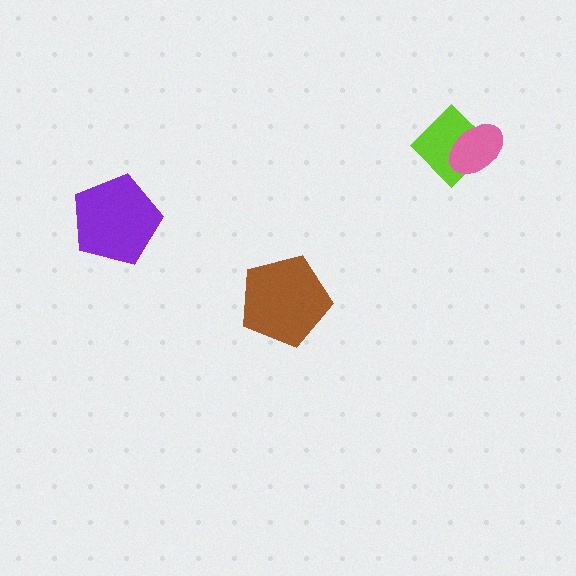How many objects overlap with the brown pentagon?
0 objects overlap with the brown pentagon.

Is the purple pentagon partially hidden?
No, no other shape covers it.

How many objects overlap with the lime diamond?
1 object overlaps with the lime diamond.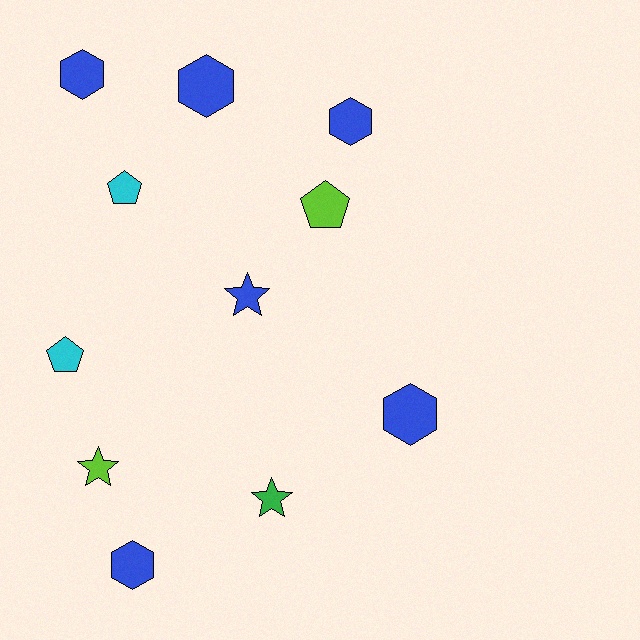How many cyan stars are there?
There are no cyan stars.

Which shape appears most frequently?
Hexagon, with 5 objects.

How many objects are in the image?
There are 11 objects.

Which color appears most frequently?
Blue, with 6 objects.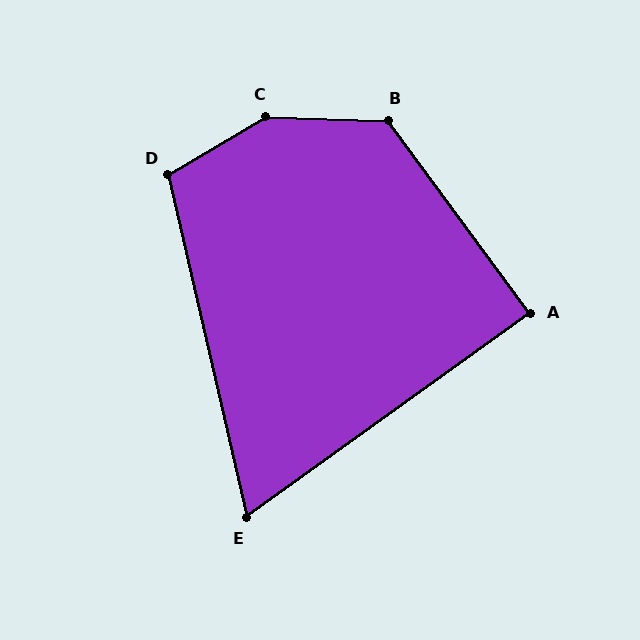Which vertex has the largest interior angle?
C, at approximately 147 degrees.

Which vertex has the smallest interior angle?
E, at approximately 67 degrees.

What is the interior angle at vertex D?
Approximately 108 degrees (obtuse).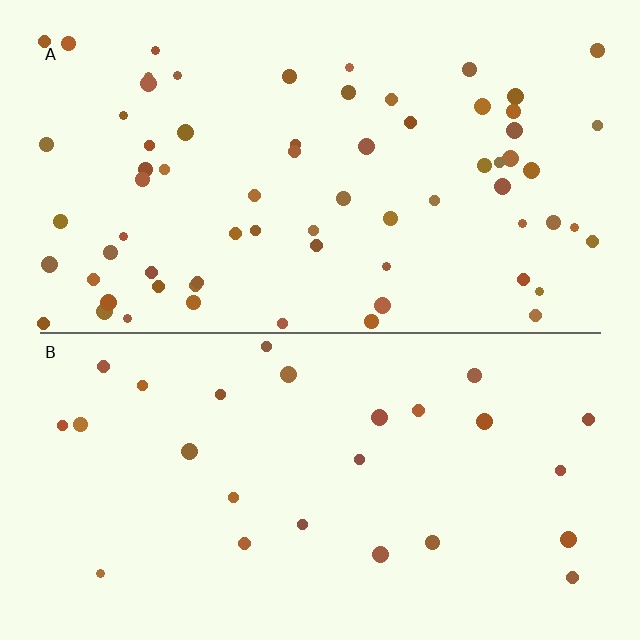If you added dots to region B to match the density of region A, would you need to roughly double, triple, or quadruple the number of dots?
Approximately triple.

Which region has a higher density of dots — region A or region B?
A (the top).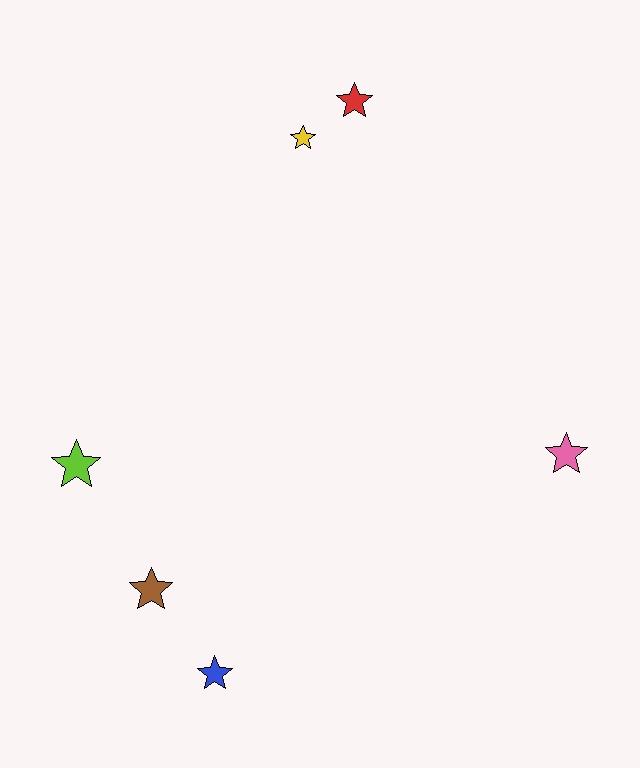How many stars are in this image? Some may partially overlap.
There are 6 stars.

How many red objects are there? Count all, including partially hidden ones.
There is 1 red object.